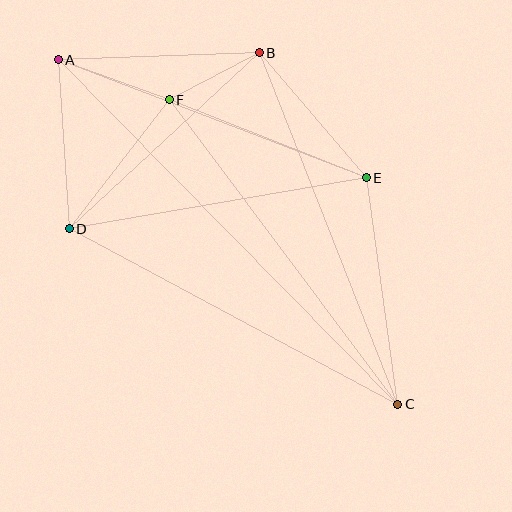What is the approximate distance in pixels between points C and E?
The distance between C and E is approximately 229 pixels.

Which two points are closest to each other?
Points B and F are closest to each other.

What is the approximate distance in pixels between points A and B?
The distance between A and B is approximately 201 pixels.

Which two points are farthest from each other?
Points A and C are farthest from each other.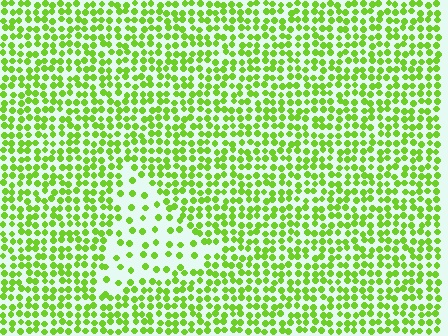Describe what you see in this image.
The image contains small lime elements arranged at two different densities. A triangle-shaped region is visible where the elements are less densely packed than the surrounding area.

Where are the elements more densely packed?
The elements are more densely packed outside the triangle boundary.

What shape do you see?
I see a triangle.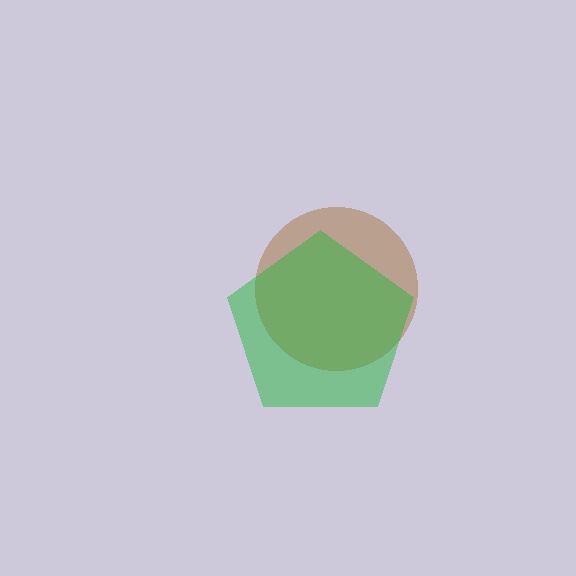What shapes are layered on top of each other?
The layered shapes are: a brown circle, a green pentagon.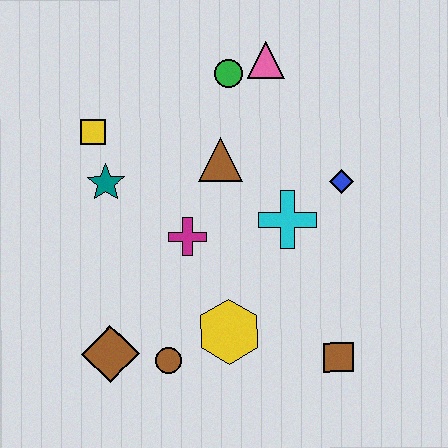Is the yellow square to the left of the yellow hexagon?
Yes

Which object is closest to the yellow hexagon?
The brown circle is closest to the yellow hexagon.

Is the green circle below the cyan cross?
No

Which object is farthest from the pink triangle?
The brown diamond is farthest from the pink triangle.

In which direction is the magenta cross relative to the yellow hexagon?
The magenta cross is above the yellow hexagon.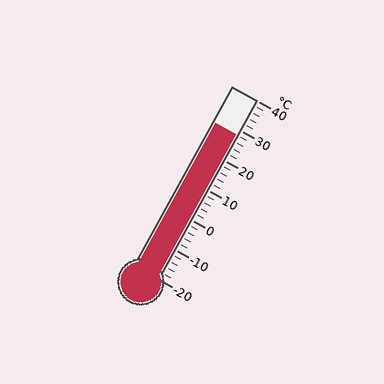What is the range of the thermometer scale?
The thermometer scale ranges from -20°C to 40°C.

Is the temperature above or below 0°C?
The temperature is above 0°C.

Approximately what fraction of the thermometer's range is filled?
The thermometer is filled to approximately 80% of its range.